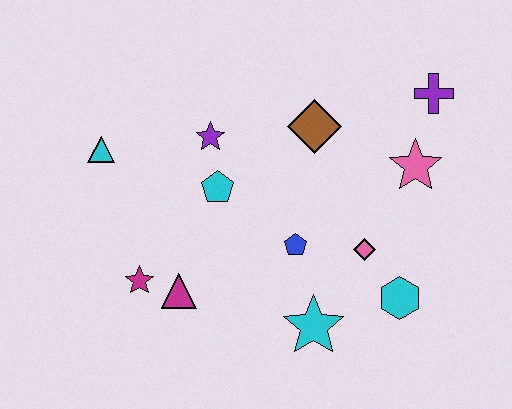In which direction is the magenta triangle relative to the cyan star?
The magenta triangle is to the left of the cyan star.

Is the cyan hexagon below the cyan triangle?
Yes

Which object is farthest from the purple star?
The cyan hexagon is farthest from the purple star.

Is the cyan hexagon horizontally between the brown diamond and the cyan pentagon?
No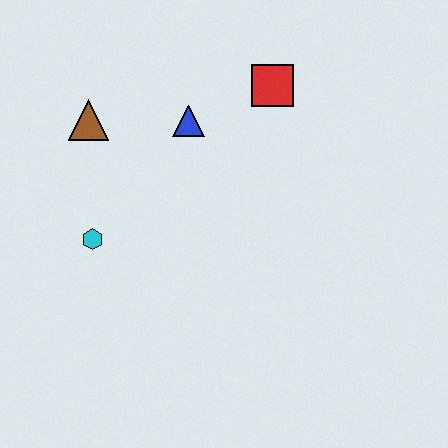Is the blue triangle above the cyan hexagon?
Yes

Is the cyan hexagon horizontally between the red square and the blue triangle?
No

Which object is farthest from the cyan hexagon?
The red square is farthest from the cyan hexagon.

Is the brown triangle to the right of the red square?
No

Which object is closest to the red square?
The blue triangle is closest to the red square.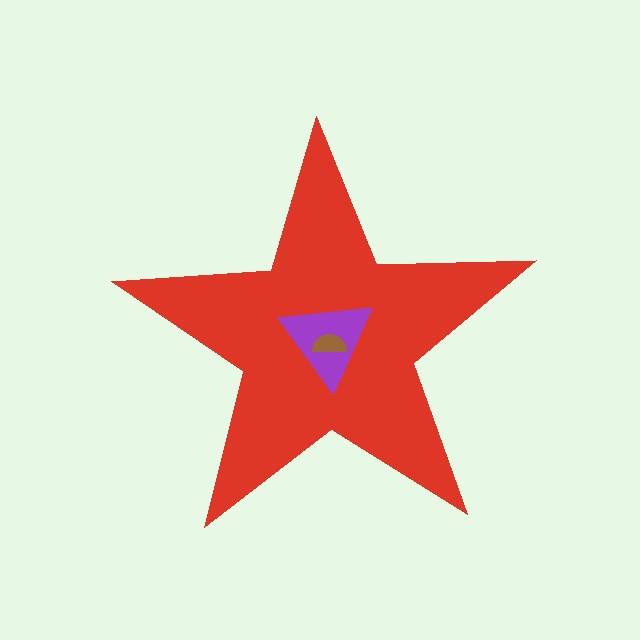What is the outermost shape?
The red star.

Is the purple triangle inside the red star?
Yes.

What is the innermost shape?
The brown semicircle.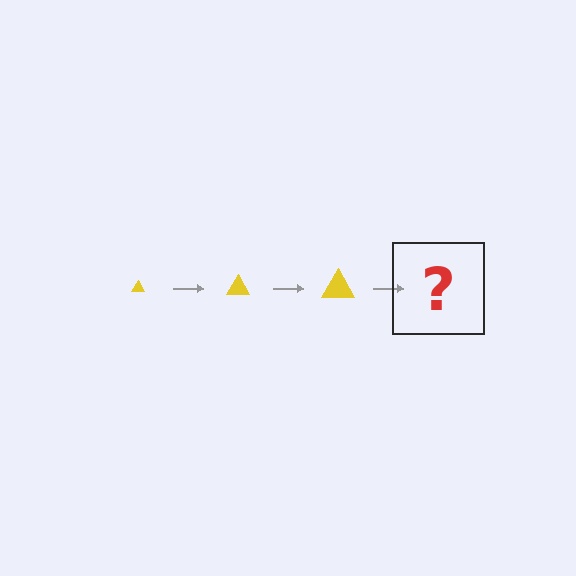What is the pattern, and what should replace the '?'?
The pattern is that the triangle gets progressively larger each step. The '?' should be a yellow triangle, larger than the previous one.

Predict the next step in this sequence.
The next step is a yellow triangle, larger than the previous one.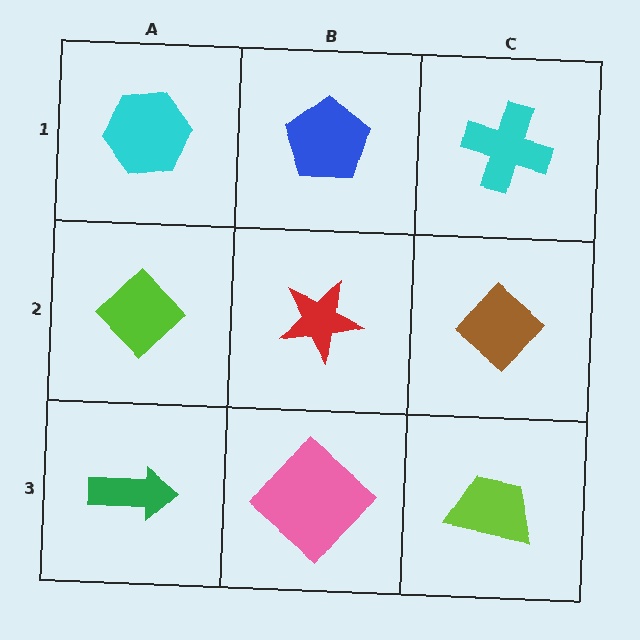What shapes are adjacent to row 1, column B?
A red star (row 2, column B), a cyan hexagon (row 1, column A), a cyan cross (row 1, column C).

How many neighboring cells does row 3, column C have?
2.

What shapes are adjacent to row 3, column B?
A red star (row 2, column B), a green arrow (row 3, column A), a lime trapezoid (row 3, column C).